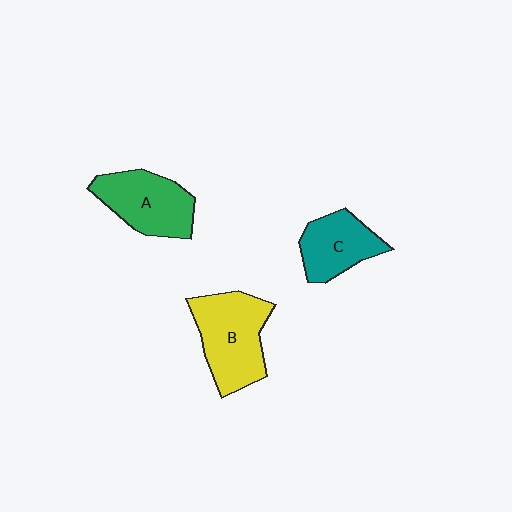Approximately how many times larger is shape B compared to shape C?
Approximately 1.5 times.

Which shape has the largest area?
Shape B (yellow).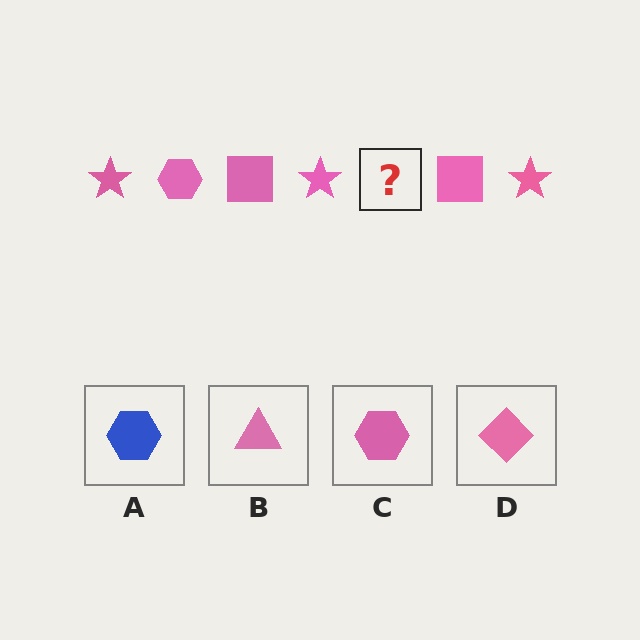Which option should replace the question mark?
Option C.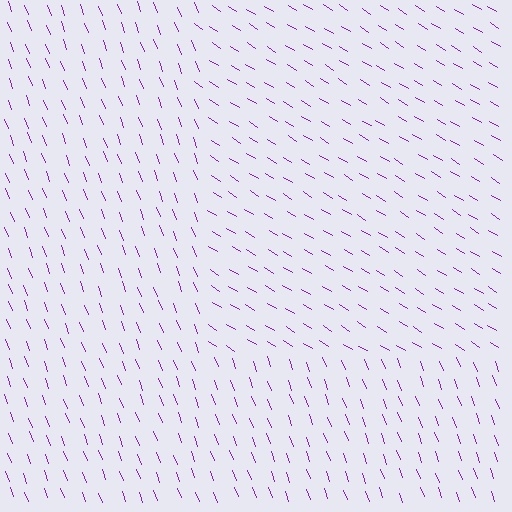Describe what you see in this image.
The image is filled with small purple line segments. A rectangle region in the image has lines oriented differently from the surrounding lines, creating a visible texture boundary.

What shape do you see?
I see a rectangle.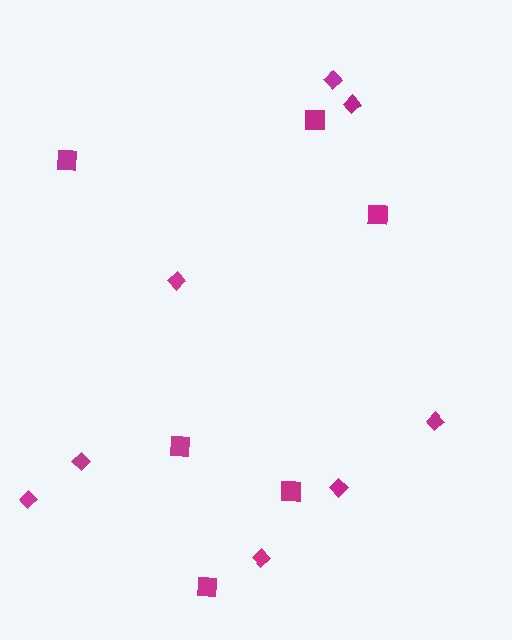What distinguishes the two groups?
There are 2 groups: one group of squares (6) and one group of diamonds (8).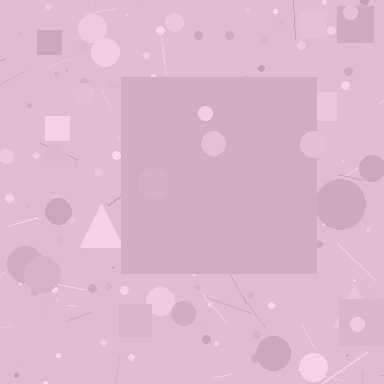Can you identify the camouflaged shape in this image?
The camouflaged shape is a square.